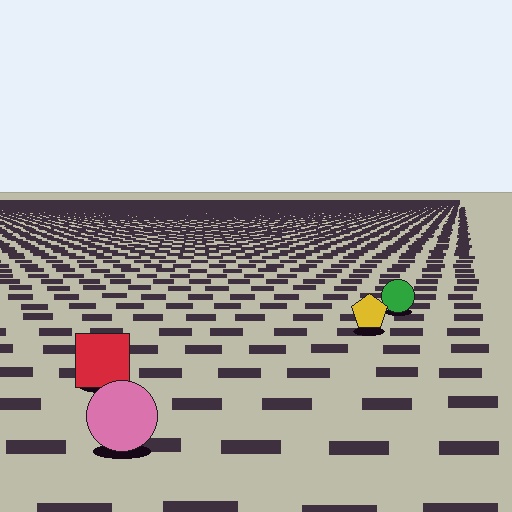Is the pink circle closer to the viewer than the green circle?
Yes. The pink circle is closer — you can tell from the texture gradient: the ground texture is coarser near it.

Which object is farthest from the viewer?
The green circle is farthest from the viewer. It appears smaller and the ground texture around it is denser.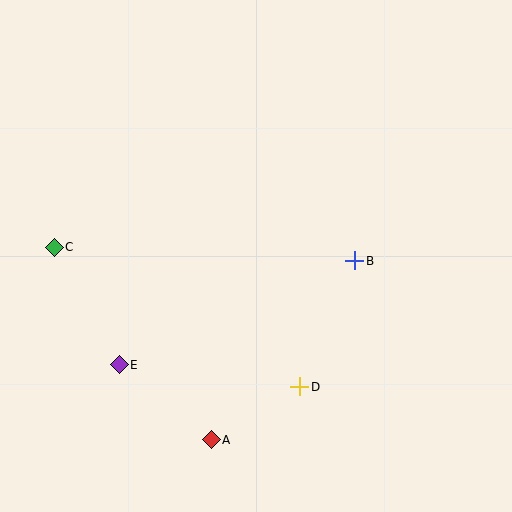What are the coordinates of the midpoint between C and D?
The midpoint between C and D is at (177, 317).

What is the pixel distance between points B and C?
The distance between B and C is 301 pixels.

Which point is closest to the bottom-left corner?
Point E is closest to the bottom-left corner.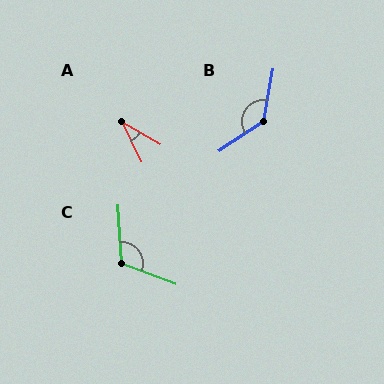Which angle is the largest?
B, at approximately 134 degrees.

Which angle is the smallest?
A, at approximately 35 degrees.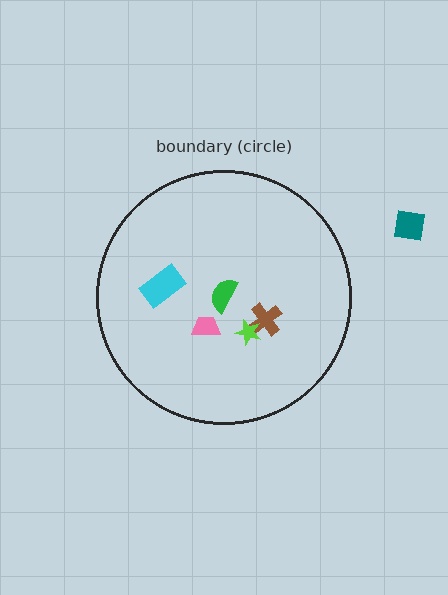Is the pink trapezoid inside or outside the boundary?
Inside.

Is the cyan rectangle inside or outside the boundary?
Inside.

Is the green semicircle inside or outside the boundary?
Inside.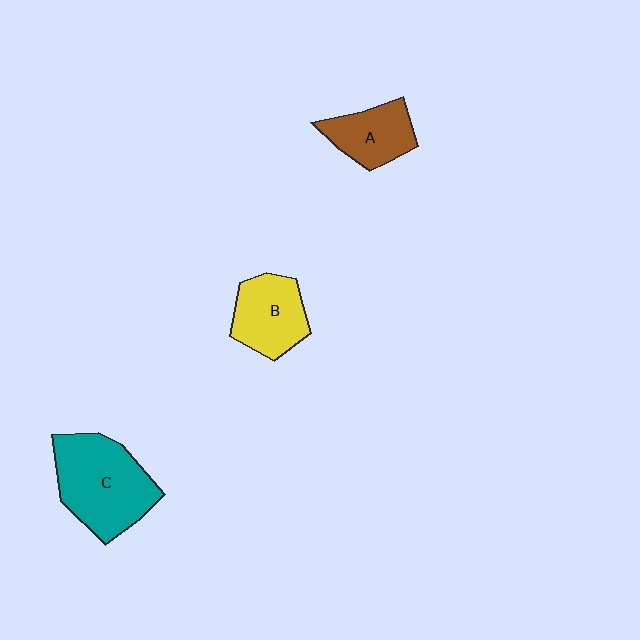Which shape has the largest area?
Shape C (teal).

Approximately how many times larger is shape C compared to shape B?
Approximately 1.6 times.